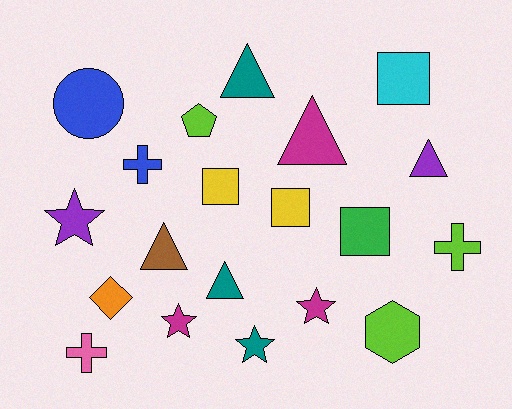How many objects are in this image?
There are 20 objects.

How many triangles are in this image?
There are 5 triangles.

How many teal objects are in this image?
There are 3 teal objects.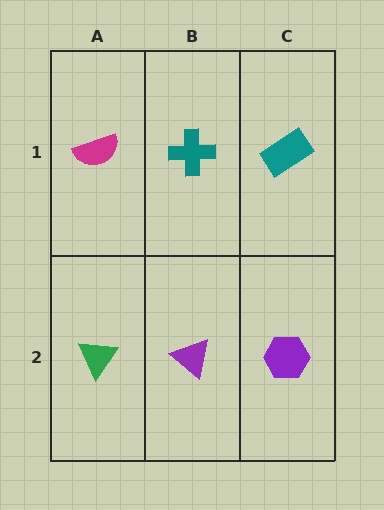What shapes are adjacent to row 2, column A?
A magenta semicircle (row 1, column A), a purple triangle (row 2, column B).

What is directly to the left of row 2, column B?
A green triangle.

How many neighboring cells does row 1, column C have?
2.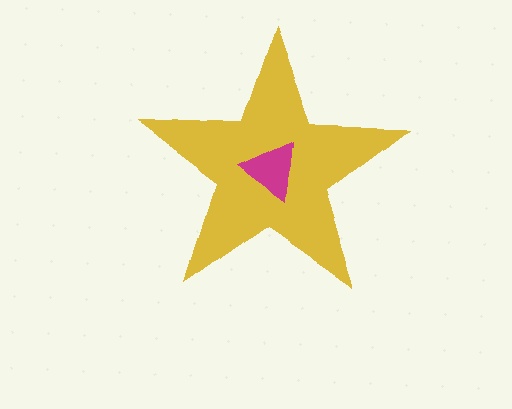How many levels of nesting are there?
2.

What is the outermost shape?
The yellow star.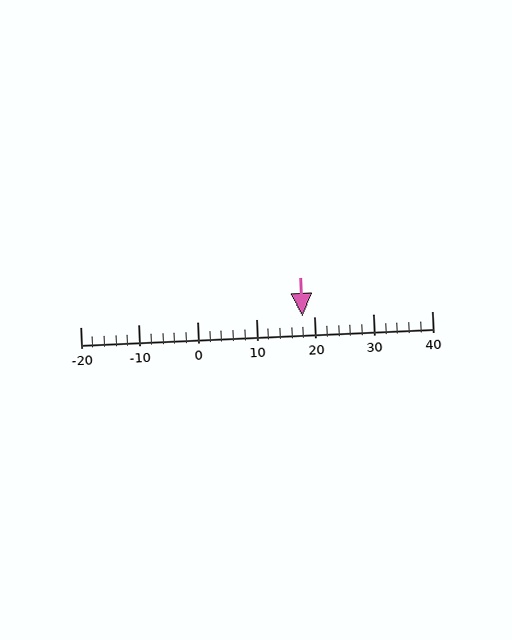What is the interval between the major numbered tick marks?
The major tick marks are spaced 10 units apart.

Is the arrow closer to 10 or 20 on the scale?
The arrow is closer to 20.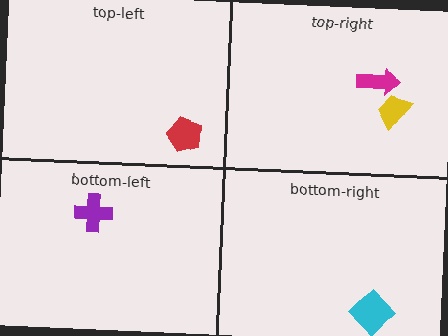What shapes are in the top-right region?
The magenta arrow, the yellow trapezoid.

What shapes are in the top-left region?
The red pentagon.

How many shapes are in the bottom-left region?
1.